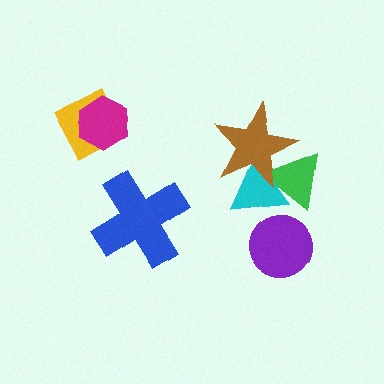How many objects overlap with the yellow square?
1 object overlaps with the yellow square.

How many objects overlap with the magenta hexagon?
1 object overlaps with the magenta hexagon.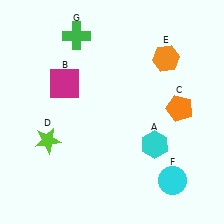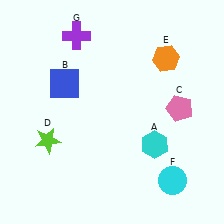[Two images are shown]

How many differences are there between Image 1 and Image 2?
There are 3 differences between the two images.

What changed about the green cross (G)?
In Image 1, G is green. In Image 2, it changed to purple.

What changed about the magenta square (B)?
In Image 1, B is magenta. In Image 2, it changed to blue.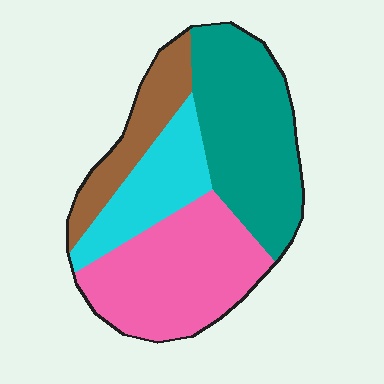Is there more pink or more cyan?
Pink.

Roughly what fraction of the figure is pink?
Pink takes up between a third and a half of the figure.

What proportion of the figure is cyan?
Cyan covers around 15% of the figure.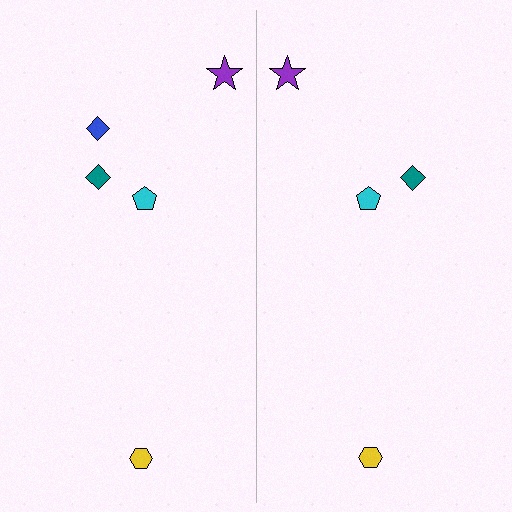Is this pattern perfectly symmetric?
No, the pattern is not perfectly symmetric. A blue diamond is missing from the right side.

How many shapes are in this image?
There are 9 shapes in this image.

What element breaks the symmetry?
A blue diamond is missing from the right side.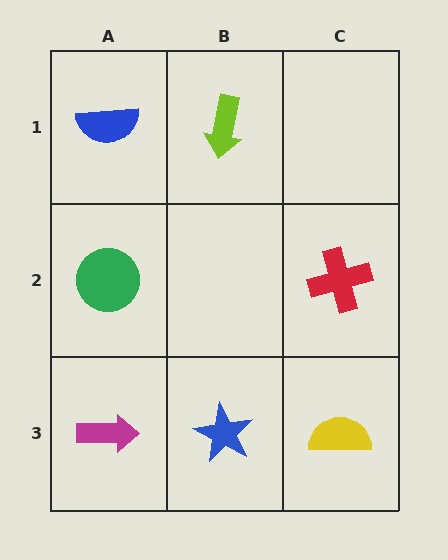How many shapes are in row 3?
3 shapes.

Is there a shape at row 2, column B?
No, that cell is empty.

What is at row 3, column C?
A yellow semicircle.